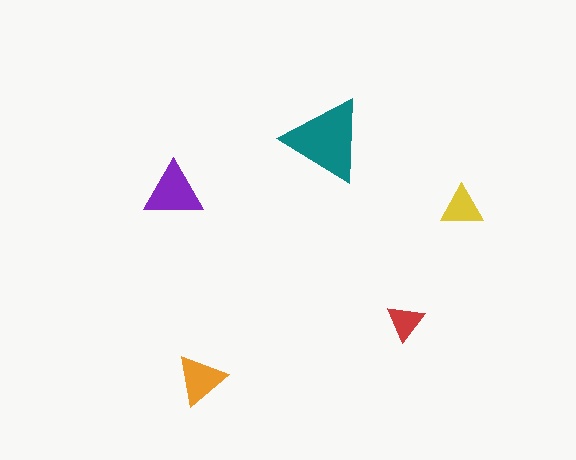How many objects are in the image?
There are 5 objects in the image.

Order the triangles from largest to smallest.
the teal one, the purple one, the orange one, the yellow one, the red one.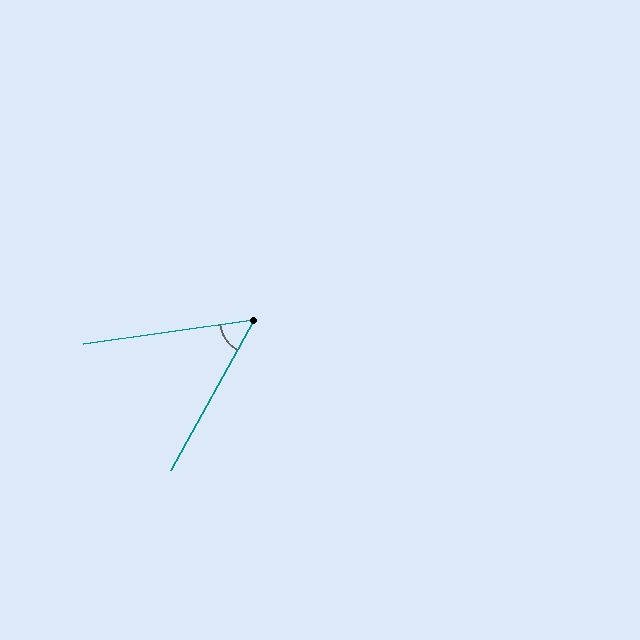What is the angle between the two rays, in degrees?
Approximately 53 degrees.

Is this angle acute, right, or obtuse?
It is acute.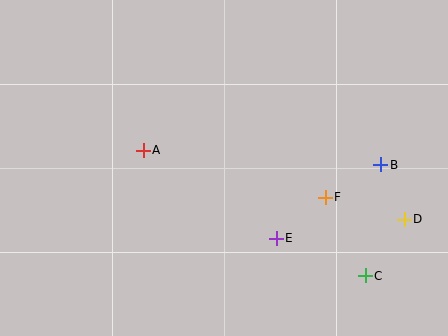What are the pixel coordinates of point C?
Point C is at (365, 276).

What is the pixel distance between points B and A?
The distance between B and A is 238 pixels.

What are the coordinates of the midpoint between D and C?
The midpoint between D and C is at (385, 247).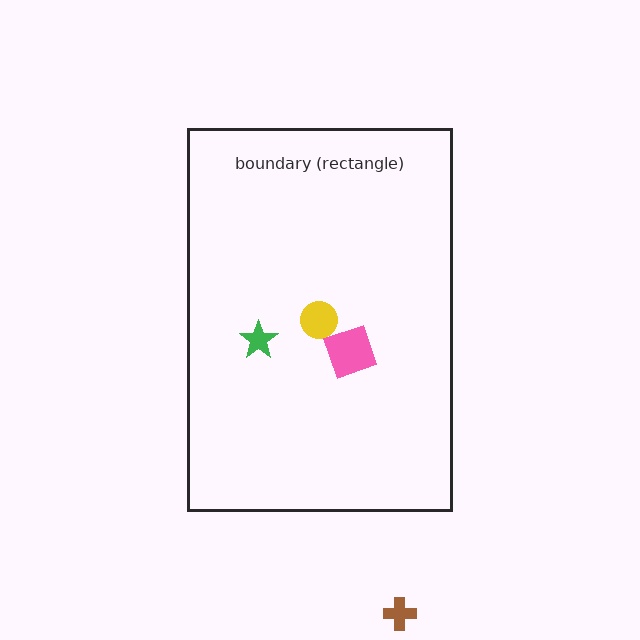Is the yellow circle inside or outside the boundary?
Inside.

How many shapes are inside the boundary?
3 inside, 1 outside.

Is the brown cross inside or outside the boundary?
Outside.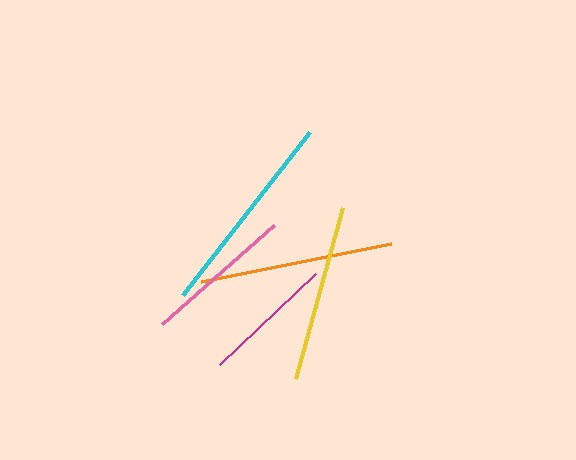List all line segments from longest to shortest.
From longest to shortest: cyan, orange, yellow, pink, magenta.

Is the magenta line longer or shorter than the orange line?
The orange line is longer than the magenta line.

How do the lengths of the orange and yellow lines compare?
The orange and yellow lines are approximately the same length.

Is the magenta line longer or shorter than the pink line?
The pink line is longer than the magenta line.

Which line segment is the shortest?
The magenta line is the shortest at approximately 132 pixels.